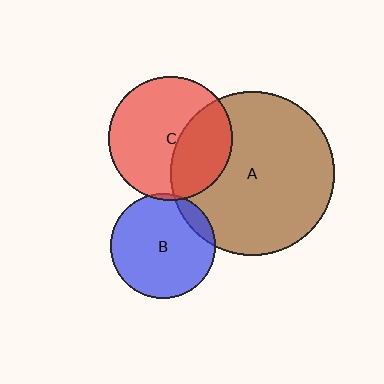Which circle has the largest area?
Circle A (brown).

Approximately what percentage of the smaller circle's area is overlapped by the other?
Approximately 10%.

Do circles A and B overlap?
Yes.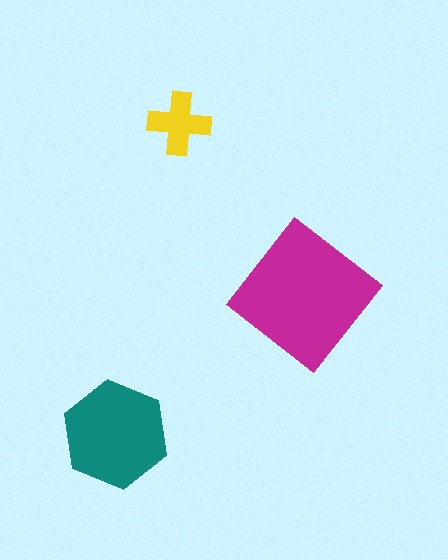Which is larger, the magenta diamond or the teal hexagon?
The magenta diamond.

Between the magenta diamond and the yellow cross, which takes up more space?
The magenta diamond.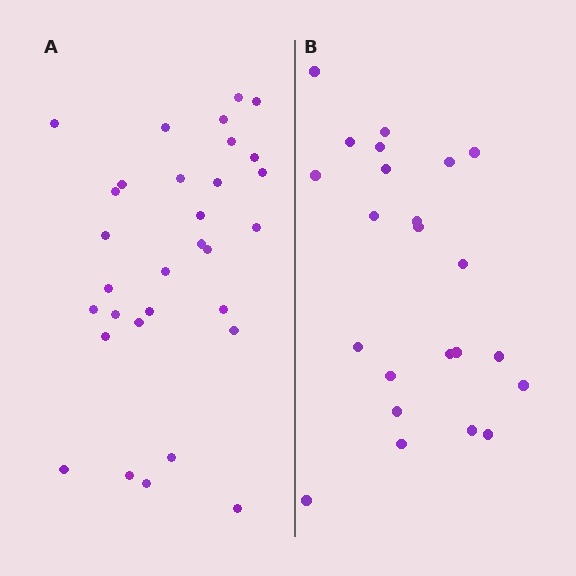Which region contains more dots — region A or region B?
Region A (the left region) has more dots.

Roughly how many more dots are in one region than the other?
Region A has roughly 8 or so more dots than region B.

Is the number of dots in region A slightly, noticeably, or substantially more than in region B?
Region A has noticeably more, but not dramatically so. The ratio is roughly 1.3 to 1.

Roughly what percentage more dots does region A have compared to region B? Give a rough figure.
About 35% more.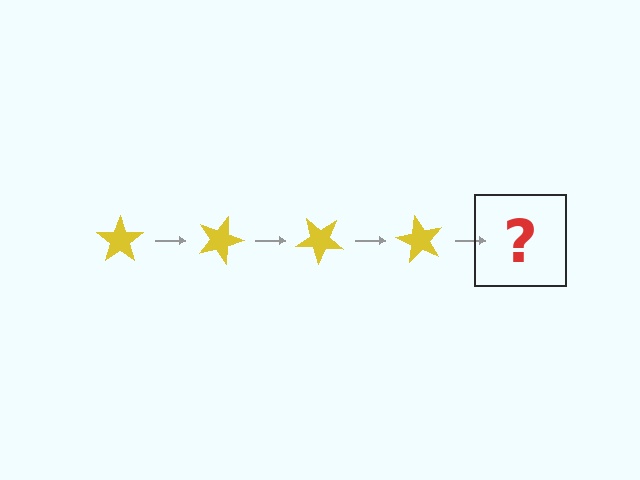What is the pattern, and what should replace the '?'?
The pattern is that the star rotates 20 degrees each step. The '?' should be a yellow star rotated 80 degrees.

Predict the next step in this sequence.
The next step is a yellow star rotated 80 degrees.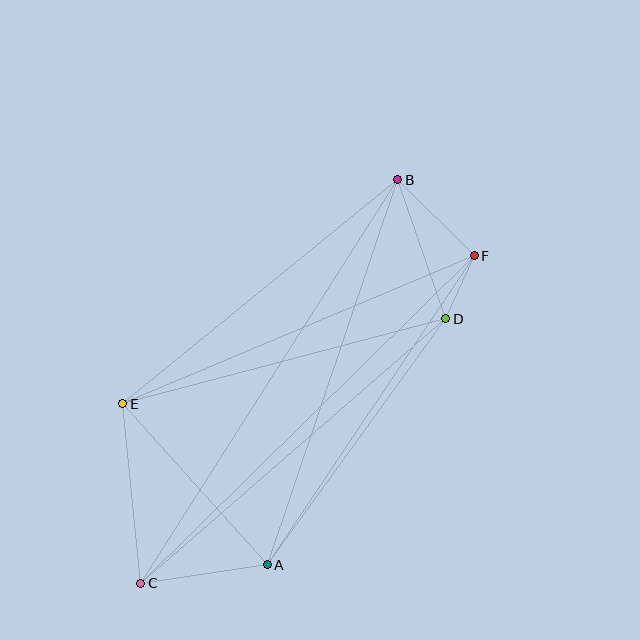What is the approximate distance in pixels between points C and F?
The distance between C and F is approximately 467 pixels.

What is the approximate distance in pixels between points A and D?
The distance between A and D is approximately 304 pixels.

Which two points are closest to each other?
Points D and F are closest to each other.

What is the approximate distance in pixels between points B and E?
The distance between B and E is approximately 355 pixels.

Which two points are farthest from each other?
Points B and C are farthest from each other.